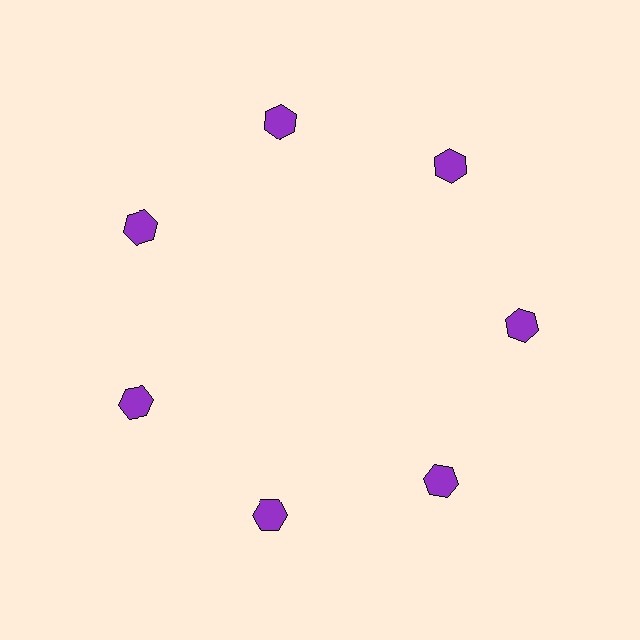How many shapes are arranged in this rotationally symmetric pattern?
There are 7 shapes, arranged in 7 groups of 1.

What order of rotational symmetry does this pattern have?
This pattern has 7-fold rotational symmetry.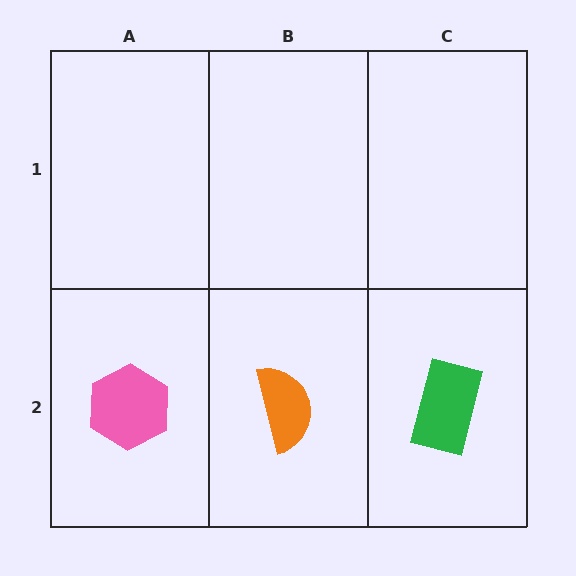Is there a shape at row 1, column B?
No, that cell is empty.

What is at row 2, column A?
A pink hexagon.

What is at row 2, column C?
A green rectangle.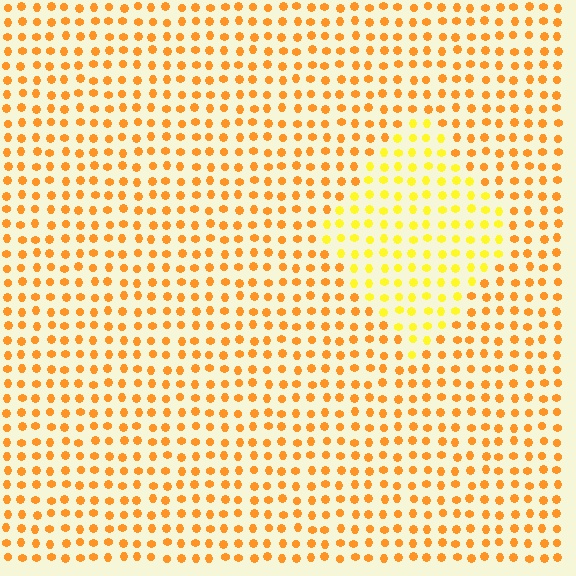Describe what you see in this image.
The image is filled with small orange elements in a uniform arrangement. A diamond-shaped region is visible where the elements are tinted to a slightly different hue, forming a subtle color boundary.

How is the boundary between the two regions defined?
The boundary is defined purely by a slight shift in hue (about 28 degrees). Spacing, size, and orientation are identical on both sides.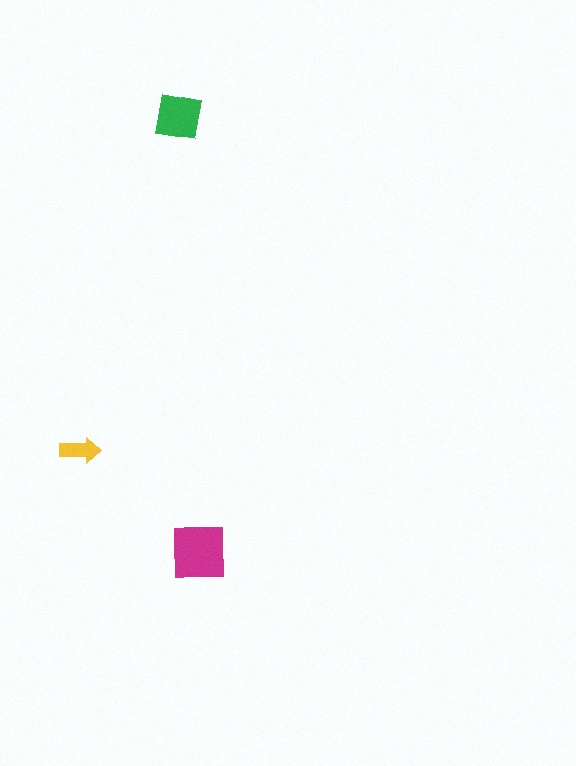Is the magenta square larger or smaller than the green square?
Larger.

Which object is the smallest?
The yellow arrow.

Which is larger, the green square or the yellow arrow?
The green square.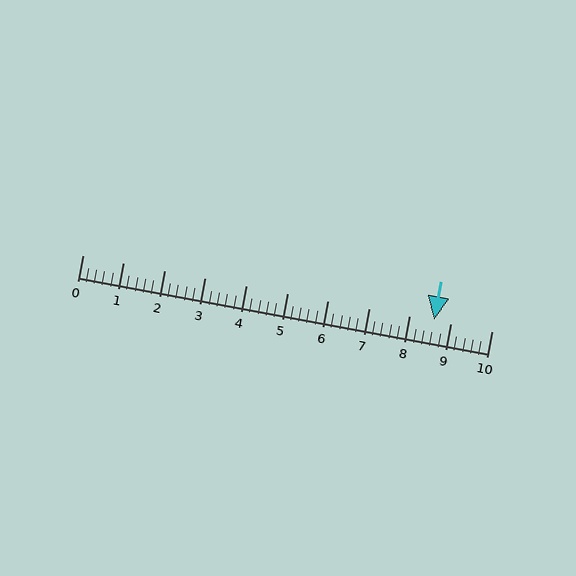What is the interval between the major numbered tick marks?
The major tick marks are spaced 1 units apart.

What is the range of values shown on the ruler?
The ruler shows values from 0 to 10.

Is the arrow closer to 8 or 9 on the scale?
The arrow is closer to 9.